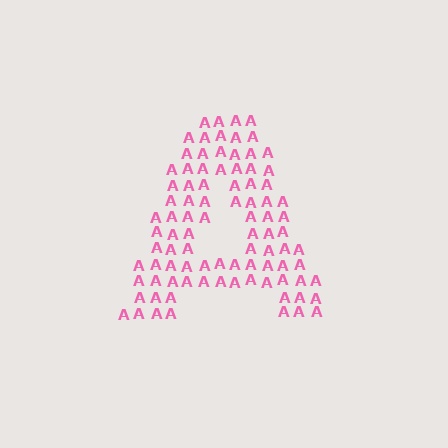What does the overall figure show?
The overall figure shows the letter A.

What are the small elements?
The small elements are letter A's.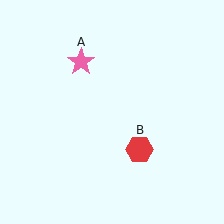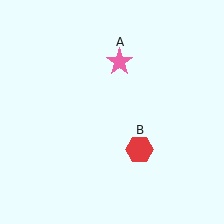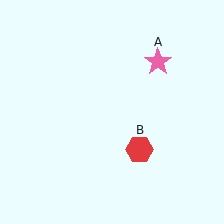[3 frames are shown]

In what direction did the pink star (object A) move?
The pink star (object A) moved right.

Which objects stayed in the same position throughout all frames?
Red hexagon (object B) remained stationary.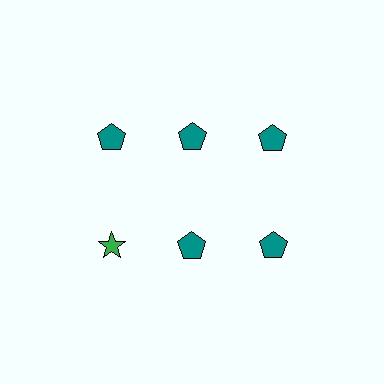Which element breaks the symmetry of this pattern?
The green star in the second row, leftmost column breaks the symmetry. All other shapes are teal pentagons.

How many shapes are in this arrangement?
There are 6 shapes arranged in a grid pattern.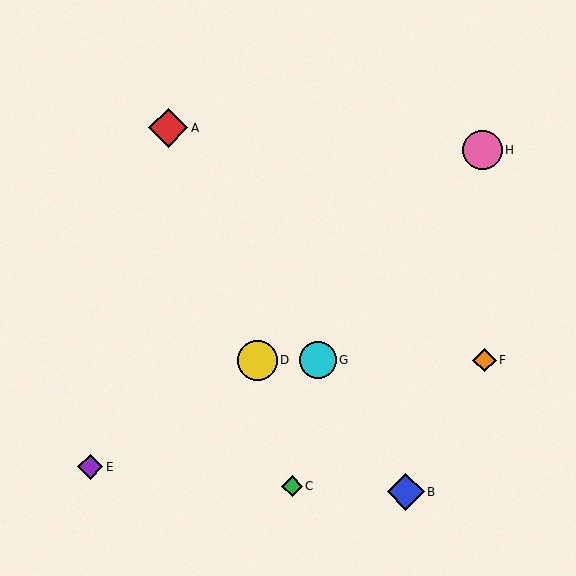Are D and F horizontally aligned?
Yes, both are at y≈360.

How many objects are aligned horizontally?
3 objects (D, F, G) are aligned horizontally.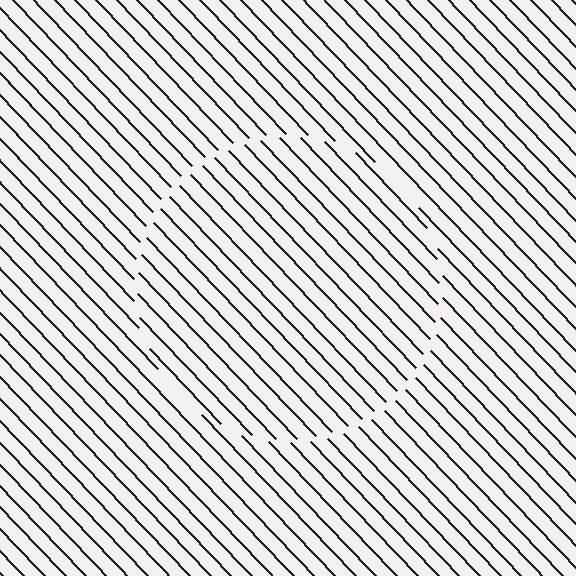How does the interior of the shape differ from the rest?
The interior of the shape contains the same grating, shifted by half a period — the contour is defined by the phase discontinuity where line-ends from the inner and outer gratings abut.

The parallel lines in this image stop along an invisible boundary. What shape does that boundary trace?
An illusory circle. The interior of the shape contains the same grating, shifted by half a period — the contour is defined by the phase discontinuity where line-ends from the inner and outer gratings abut.